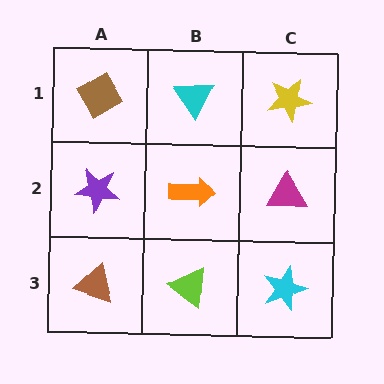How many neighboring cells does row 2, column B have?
4.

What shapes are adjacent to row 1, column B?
An orange arrow (row 2, column B), a brown diamond (row 1, column A), a yellow star (row 1, column C).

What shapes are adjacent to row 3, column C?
A magenta triangle (row 2, column C), a lime triangle (row 3, column B).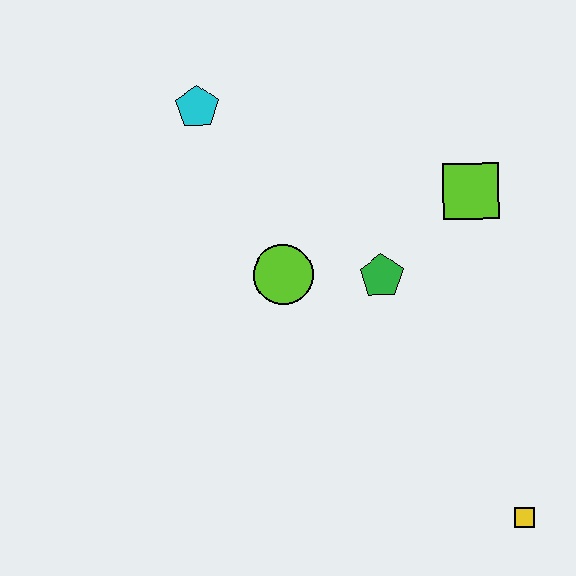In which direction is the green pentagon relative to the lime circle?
The green pentagon is to the right of the lime circle.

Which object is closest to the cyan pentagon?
The lime circle is closest to the cyan pentagon.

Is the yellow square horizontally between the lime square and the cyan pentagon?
No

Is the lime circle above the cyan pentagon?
No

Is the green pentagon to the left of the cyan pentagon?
No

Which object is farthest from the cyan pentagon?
The yellow square is farthest from the cyan pentagon.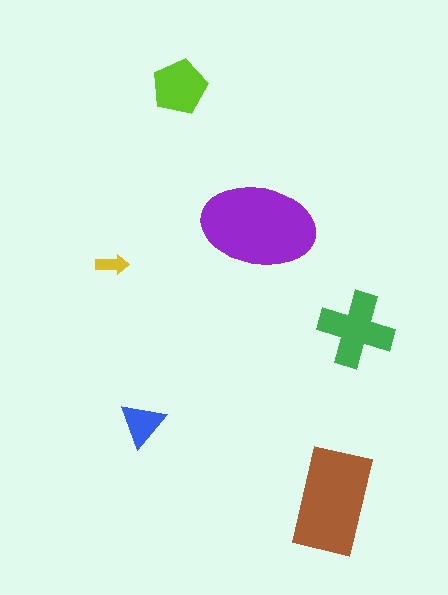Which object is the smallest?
The yellow arrow.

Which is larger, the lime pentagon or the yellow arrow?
The lime pentagon.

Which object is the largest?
The purple ellipse.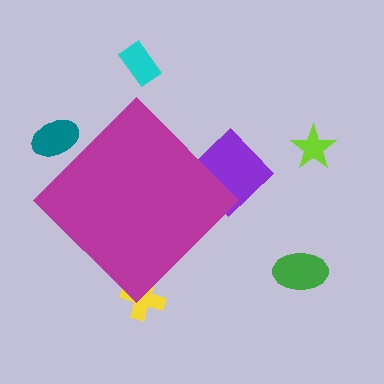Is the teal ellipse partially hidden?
Yes, the teal ellipse is partially hidden behind the magenta diamond.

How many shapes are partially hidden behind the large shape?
3 shapes are partially hidden.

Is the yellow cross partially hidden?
Yes, the yellow cross is partially hidden behind the magenta diamond.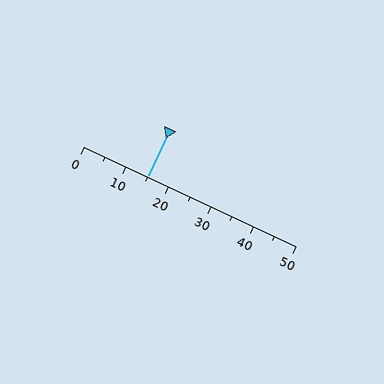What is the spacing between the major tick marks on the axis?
The major ticks are spaced 10 apart.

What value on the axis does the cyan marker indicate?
The marker indicates approximately 15.